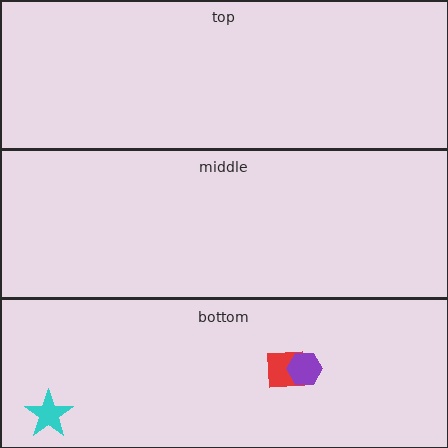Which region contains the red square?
The bottom region.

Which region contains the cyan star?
The bottom region.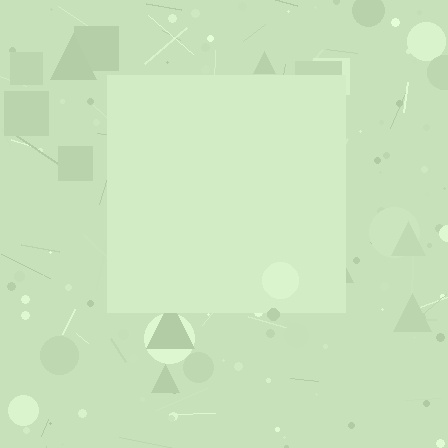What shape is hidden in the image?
A square is hidden in the image.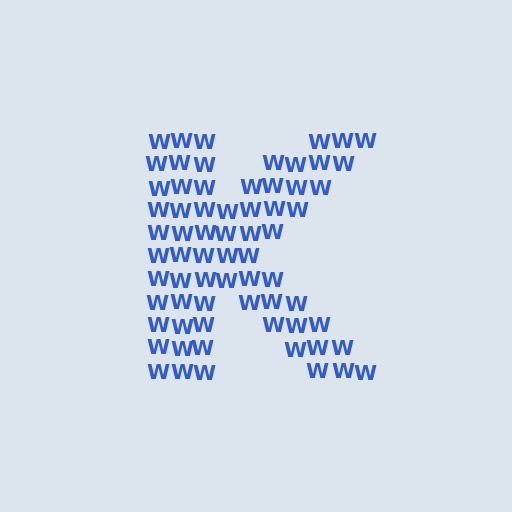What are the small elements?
The small elements are letter W's.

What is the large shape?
The large shape is the letter K.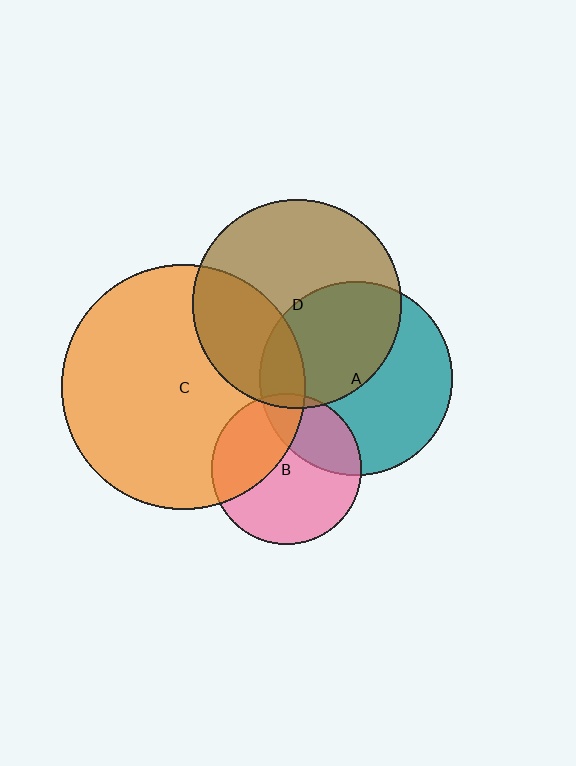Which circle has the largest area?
Circle C (orange).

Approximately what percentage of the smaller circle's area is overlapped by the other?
Approximately 5%.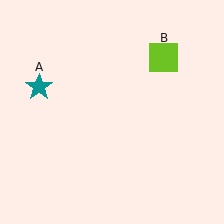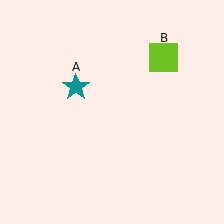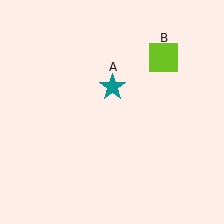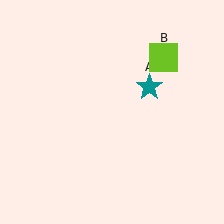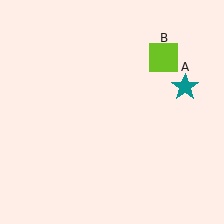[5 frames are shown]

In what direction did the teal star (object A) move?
The teal star (object A) moved right.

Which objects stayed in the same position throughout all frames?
Lime square (object B) remained stationary.